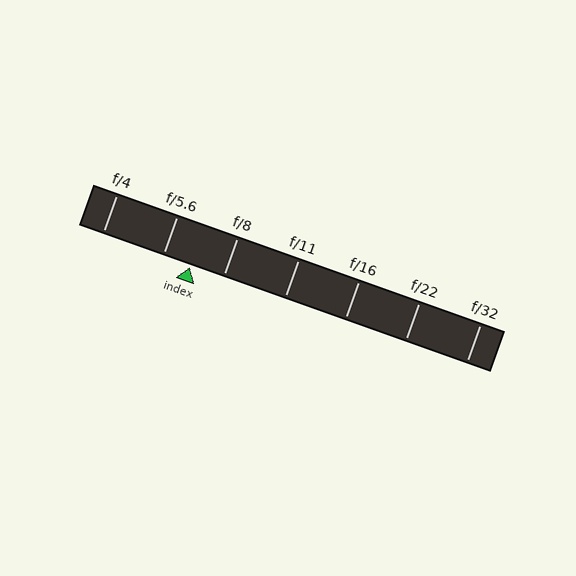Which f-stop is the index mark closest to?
The index mark is closest to f/5.6.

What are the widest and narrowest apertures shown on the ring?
The widest aperture shown is f/4 and the narrowest is f/32.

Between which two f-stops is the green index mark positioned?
The index mark is between f/5.6 and f/8.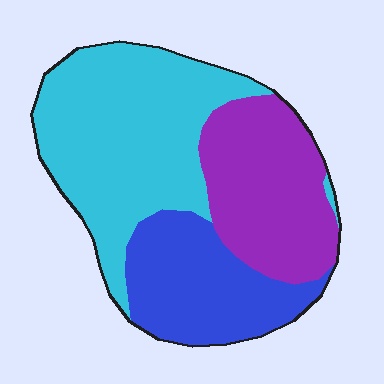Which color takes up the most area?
Cyan, at roughly 45%.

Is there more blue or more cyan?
Cyan.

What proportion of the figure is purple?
Purple takes up about one quarter (1/4) of the figure.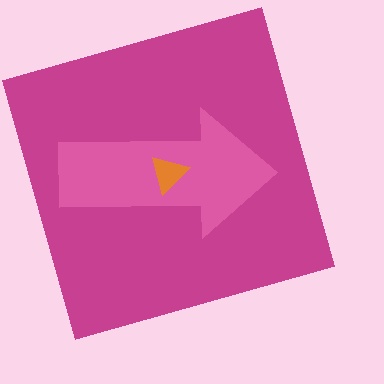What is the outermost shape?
The magenta square.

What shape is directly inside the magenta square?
The pink arrow.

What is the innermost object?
The orange triangle.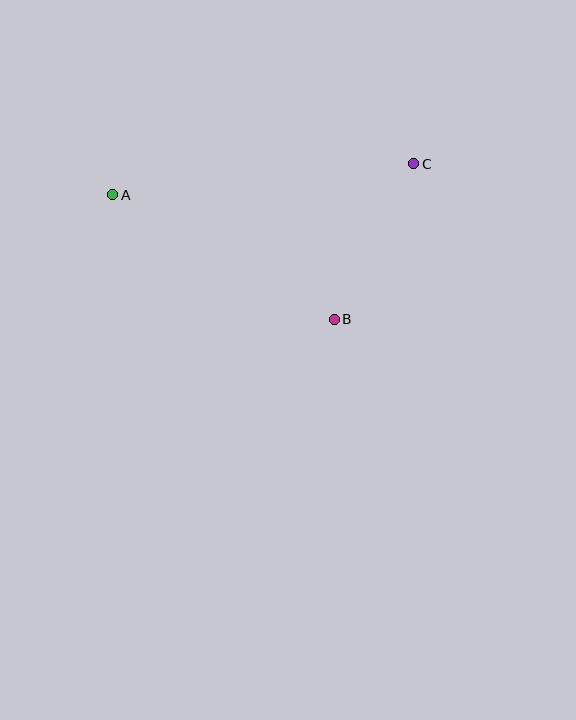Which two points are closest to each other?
Points B and C are closest to each other.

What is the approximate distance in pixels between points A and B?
The distance between A and B is approximately 254 pixels.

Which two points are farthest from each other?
Points A and C are farthest from each other.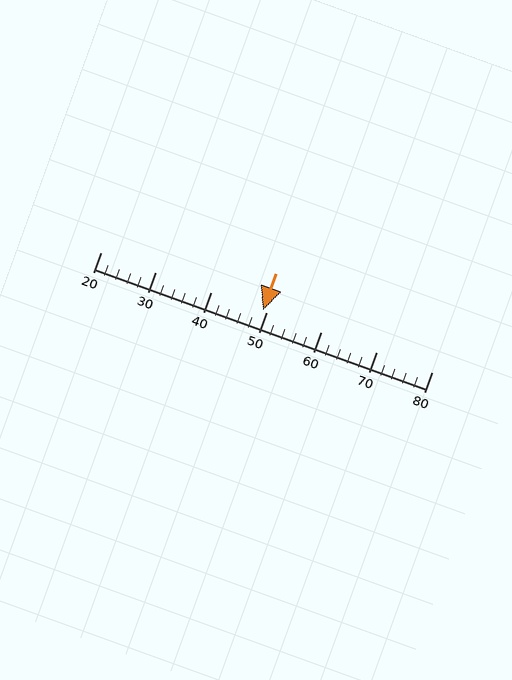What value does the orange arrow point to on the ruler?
The orange arrow points to approximately 49.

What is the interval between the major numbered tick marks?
The major tick marks are spaced 10 units apart.